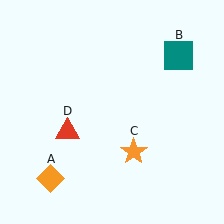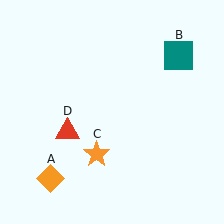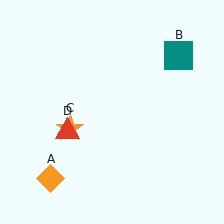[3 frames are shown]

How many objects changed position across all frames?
1 object changed position: orange star (object C).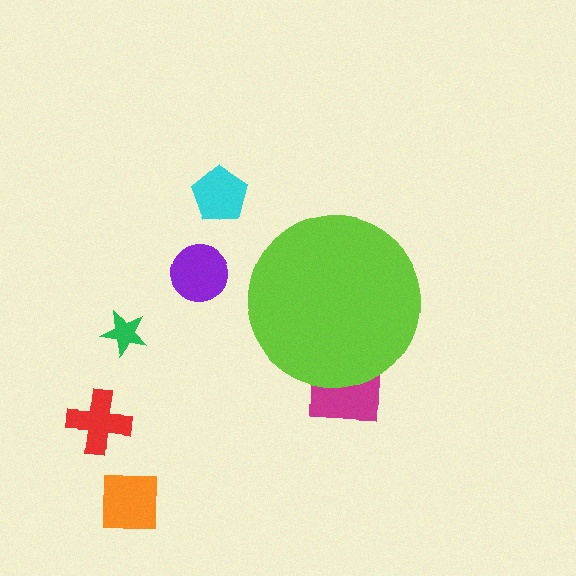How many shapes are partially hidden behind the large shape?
1 shape is partially hidden.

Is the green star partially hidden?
No, the green star is fully visible.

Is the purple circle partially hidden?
No, the purple circle is fully visible.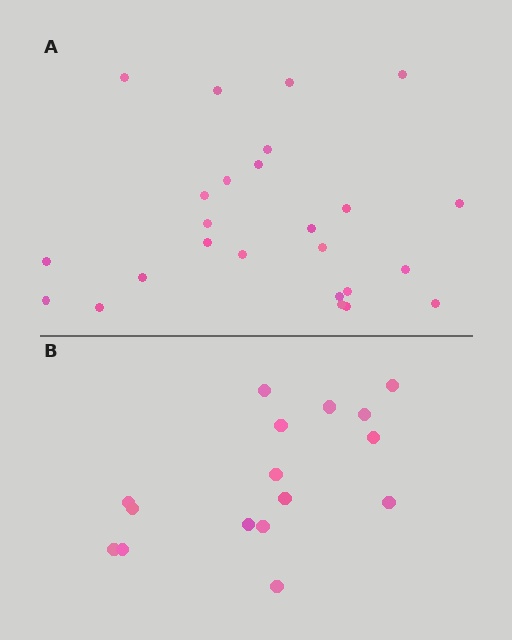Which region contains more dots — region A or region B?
Region A (the top region) has more dots.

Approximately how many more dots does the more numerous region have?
Region A has roughly 8 or so more dots than region B.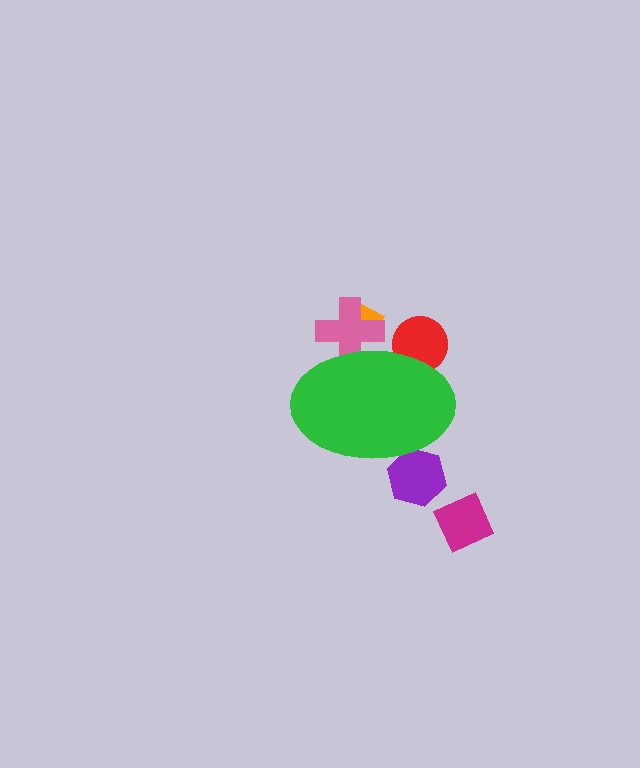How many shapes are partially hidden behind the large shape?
4 shapes are partially hidden.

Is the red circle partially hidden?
Yes, the red circle is partially hidden behind the green ellipse.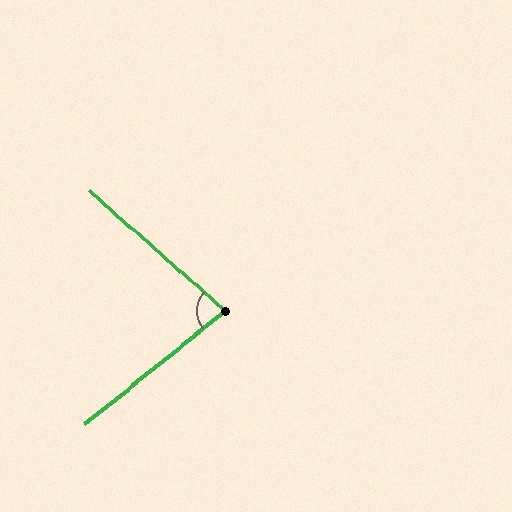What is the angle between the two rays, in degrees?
Approximately 80 degrees.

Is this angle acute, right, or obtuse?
It is acute.